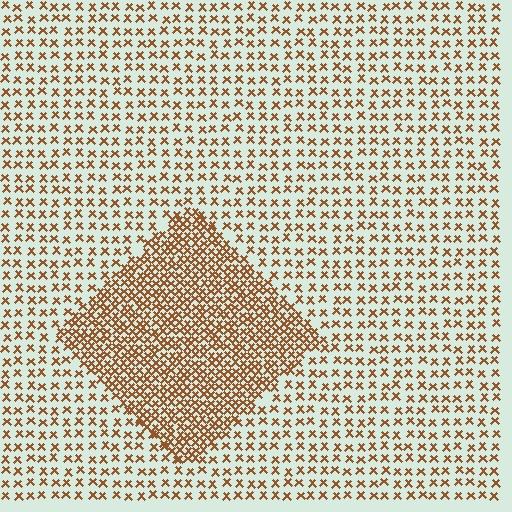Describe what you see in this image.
The image contains small brown elements arranged at two different densities. A diamond-shaped region is visible where the elements are more densely packed than the surrounding area.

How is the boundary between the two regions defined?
The boundary is defined by a change in element density (approximately 2.3x ratio). All elements are the same color, size, and shape.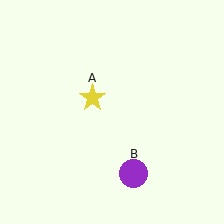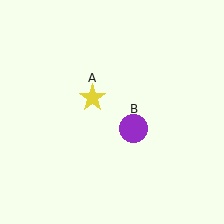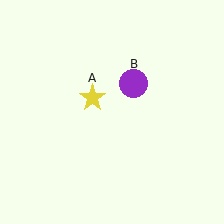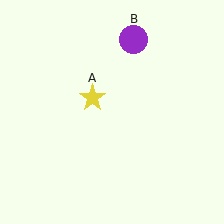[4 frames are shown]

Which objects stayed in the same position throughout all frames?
Yellow star (object A) remained stationary.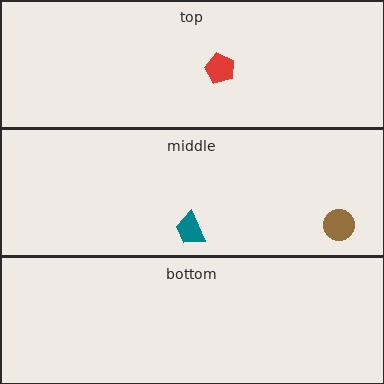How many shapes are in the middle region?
2.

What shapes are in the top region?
The red pentagon.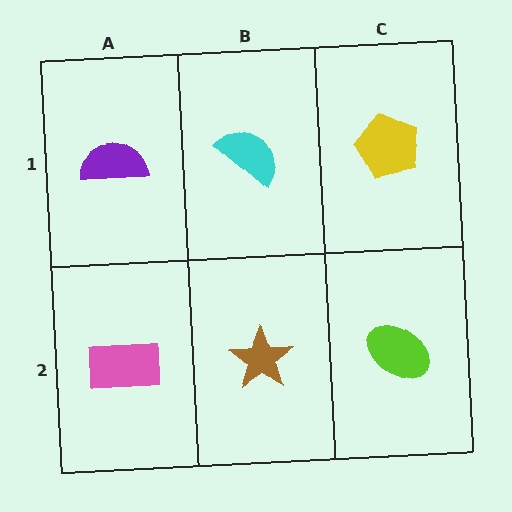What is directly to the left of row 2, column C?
A brown star.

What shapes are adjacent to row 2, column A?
A purple semicircle (row 1, column A), a brown star (row 2, column B).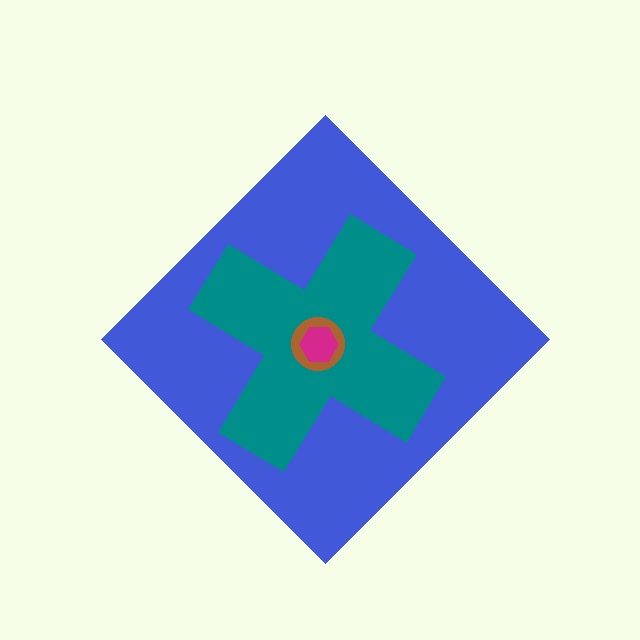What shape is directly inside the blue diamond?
The teal cross.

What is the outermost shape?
The blue diamond.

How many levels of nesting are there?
4.